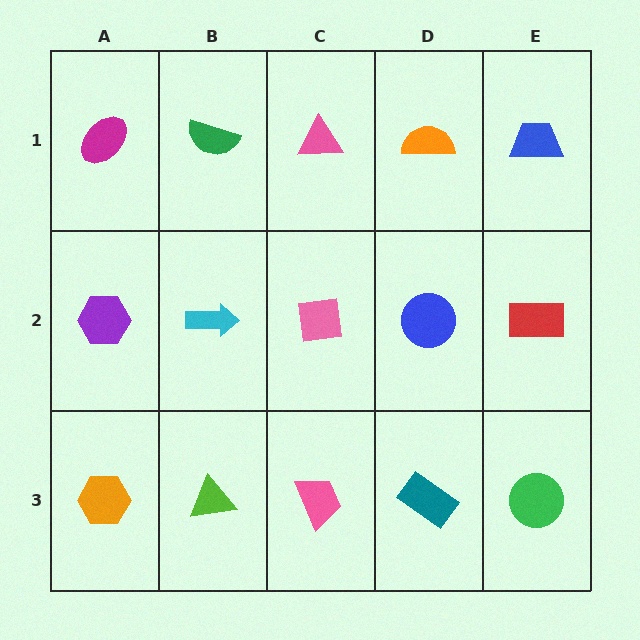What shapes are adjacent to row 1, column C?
A pink square (row 2, column C), a green semicircle (row 1, column B), an orange semicircle (row 1, column D).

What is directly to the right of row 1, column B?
A pink triangle.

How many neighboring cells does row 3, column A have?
2.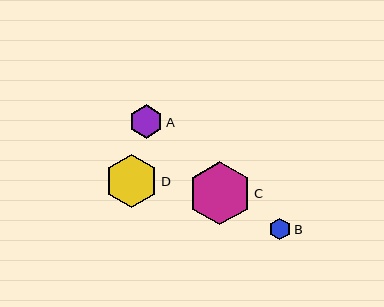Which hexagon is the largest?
Hexagon C is the largest with a size of approximately 63 pixels.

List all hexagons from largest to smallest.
From largest to smallest: C, D, A, B.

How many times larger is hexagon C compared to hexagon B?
Hexagon C is approximately 2.9 times the size of hexagon B.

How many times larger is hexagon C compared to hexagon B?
Hexagon C is approximately 2.9 times the size of hexagon B.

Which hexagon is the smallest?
Hexagon B is the smallest with a size of approximately 21 pixels.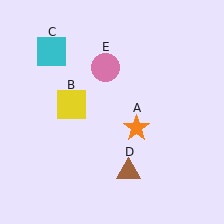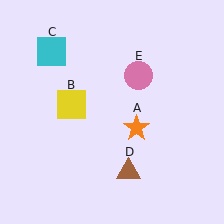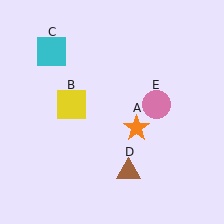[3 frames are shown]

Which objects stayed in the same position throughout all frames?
Orange star (object A) and yellow square (object B) and cyan square (object C) and brown triangle (object D) remained stationary.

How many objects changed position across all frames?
1 object changed position: pink circle (object E).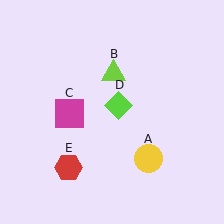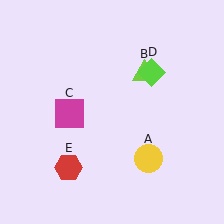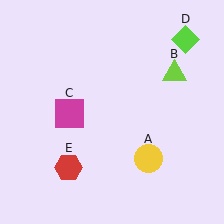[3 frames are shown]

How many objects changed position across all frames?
2 objects changed position: lime triangle (object B), lime diamond (object D).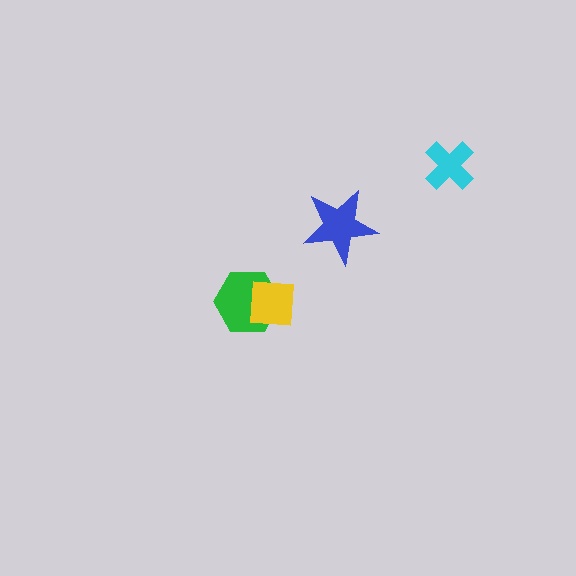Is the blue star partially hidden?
No, no other shape covers it.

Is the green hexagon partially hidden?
Yes, it is partially covered by another shape.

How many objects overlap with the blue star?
0 objects overlap with the blue star.